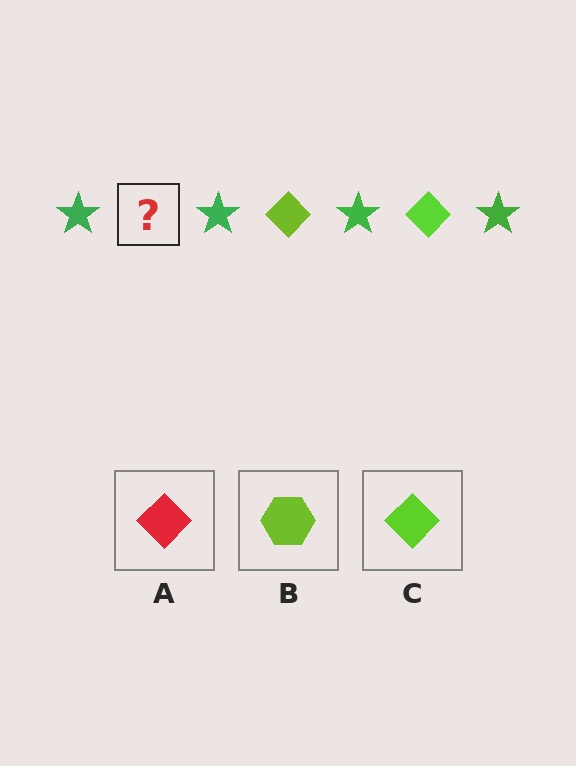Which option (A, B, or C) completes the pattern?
C.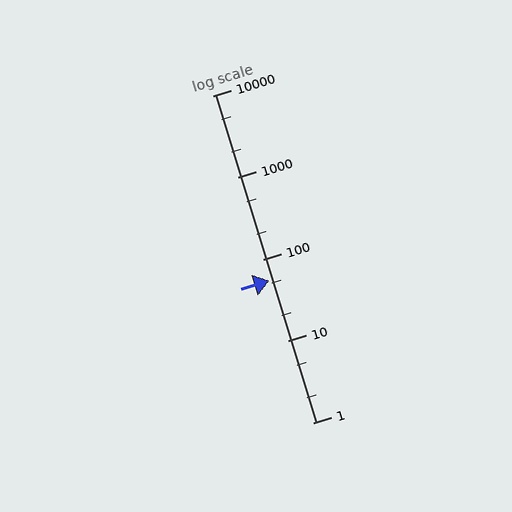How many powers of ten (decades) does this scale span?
The scale spans 4 decades, from 1 to 10000.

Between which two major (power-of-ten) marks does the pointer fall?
The pointer is between 10 and 100.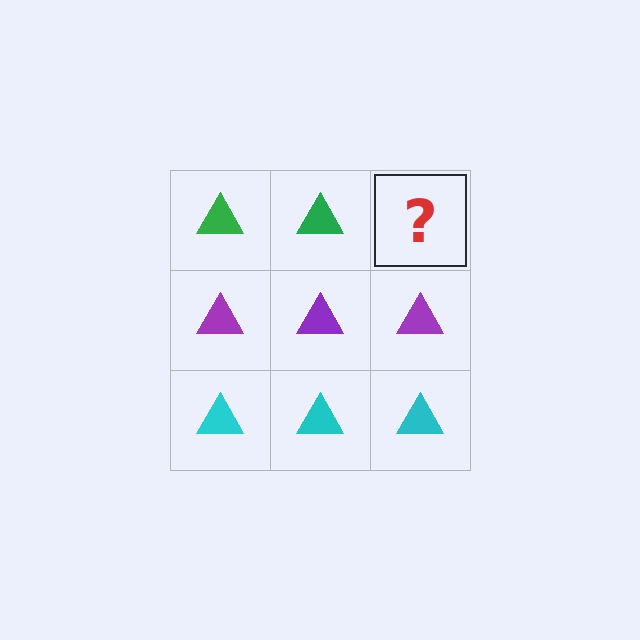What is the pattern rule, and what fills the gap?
The rule is that each row has a consistent color. The gap should be filled with a green triangle.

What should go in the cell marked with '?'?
The missing cell should contain a green triangle.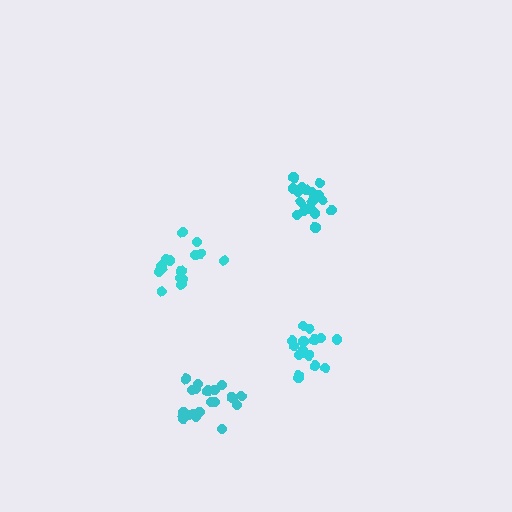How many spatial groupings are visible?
There are 4 spatial groupings.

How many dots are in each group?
Group 1: 19 dots, Group 2: 15 dots, Group 3: 17 dots, Group 4: 19 dots (70 total).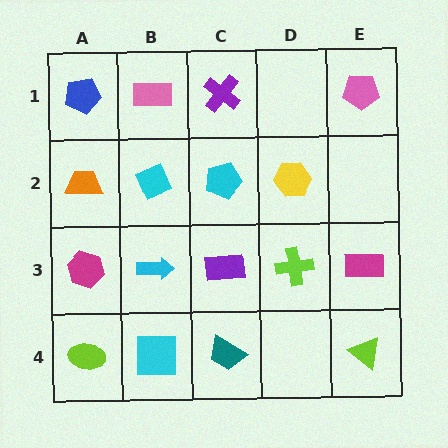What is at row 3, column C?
A purple rectangle.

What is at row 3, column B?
A cyan arrow.